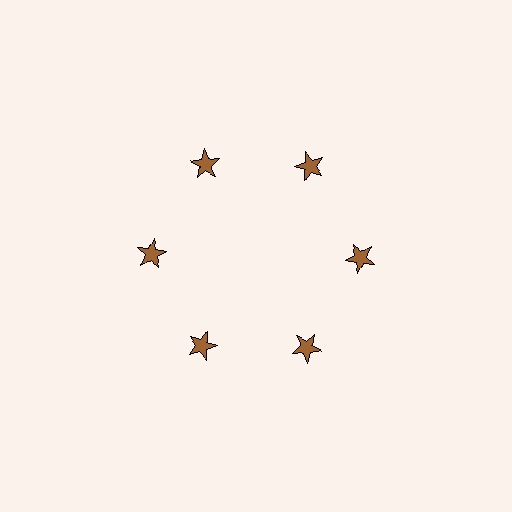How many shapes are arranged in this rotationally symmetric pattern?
There are 6 shapes, arranged in 6 groups of 1.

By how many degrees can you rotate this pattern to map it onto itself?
The pattern maps onto itself every 60 degrees of rotation.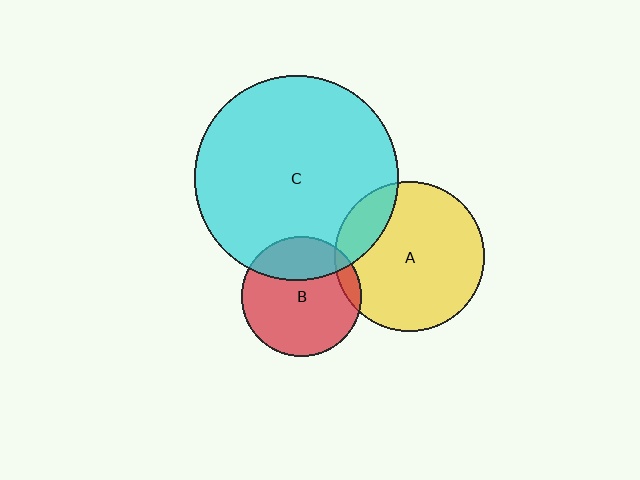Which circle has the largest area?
Circle C (cyan).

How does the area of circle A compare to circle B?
Approximately 1.6 times.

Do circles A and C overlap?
Yes.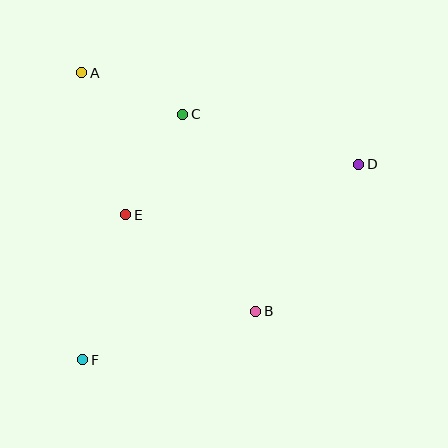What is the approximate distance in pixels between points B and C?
The distance between B and C is approximately 210 pixels.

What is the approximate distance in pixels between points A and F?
The distance between A and F is approximately 287 pixels.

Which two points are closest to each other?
Points A and C are closest to each other.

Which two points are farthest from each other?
Points D and F are farthest from each other.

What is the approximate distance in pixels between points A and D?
The distance between A and D is approximately 292 pixels.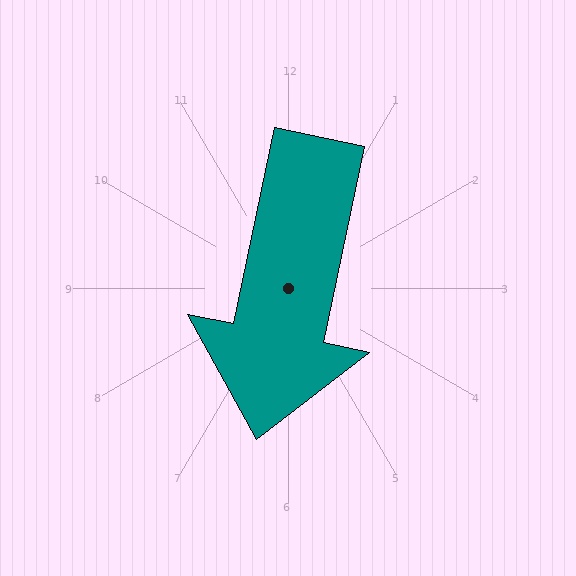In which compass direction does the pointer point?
South.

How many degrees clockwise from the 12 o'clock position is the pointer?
Approximately 192 degrees.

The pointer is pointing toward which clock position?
Roughly 6 o'clock.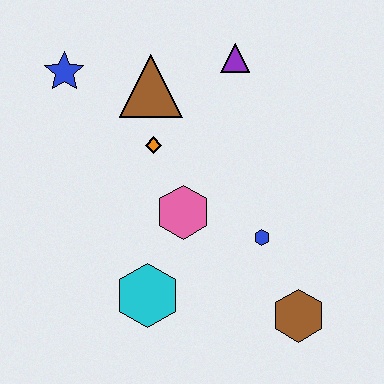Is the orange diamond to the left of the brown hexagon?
Yes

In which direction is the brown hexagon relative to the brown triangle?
The brown hexagon is below the brown triangle.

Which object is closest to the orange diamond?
The brown triangle is closest to the orange diamond.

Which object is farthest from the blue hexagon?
The blue star is farthest from the blue hexagon.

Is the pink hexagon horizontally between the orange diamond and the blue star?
No